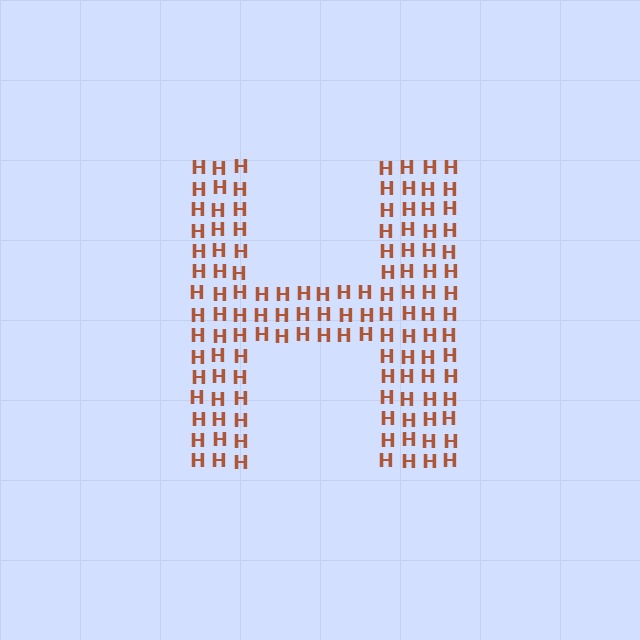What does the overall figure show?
The overall figure shows the letter H.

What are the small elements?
The small elements are letter H's.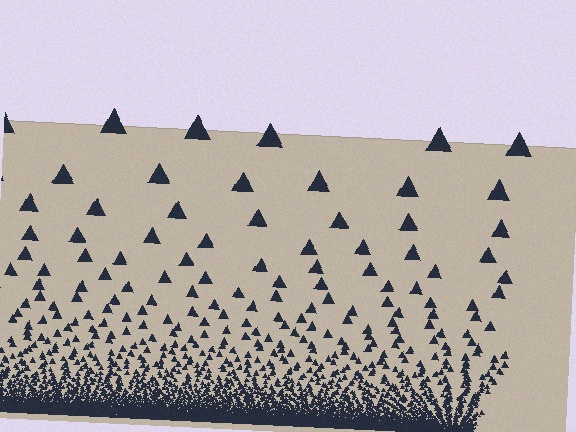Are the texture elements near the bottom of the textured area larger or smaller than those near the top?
Smaller. The gradient is inverted — elements near the bottom are smaller and denser.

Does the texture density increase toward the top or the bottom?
Density increases toward the bottom.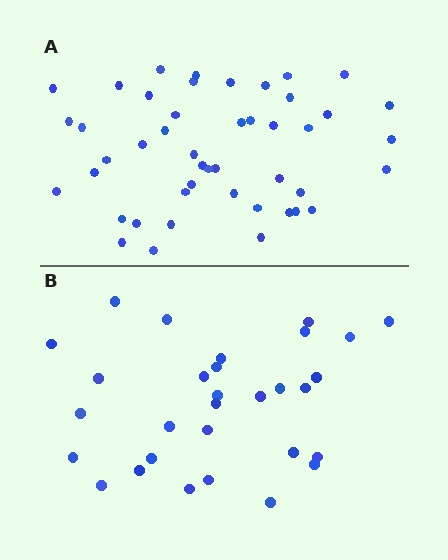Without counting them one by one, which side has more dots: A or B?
Region A (the top region) has more dots.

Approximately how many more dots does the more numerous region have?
Region A has approximately 15 more dots than region B.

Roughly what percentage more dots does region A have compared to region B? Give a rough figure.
About 55% more.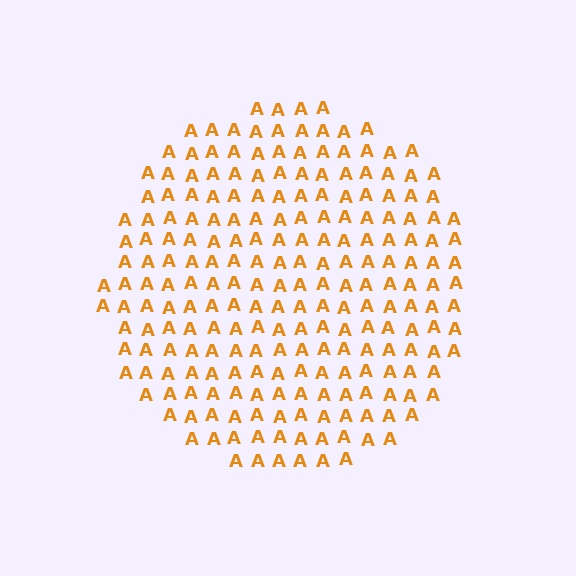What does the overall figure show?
The overall figure shows a circle.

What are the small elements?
The small elements are letter A's.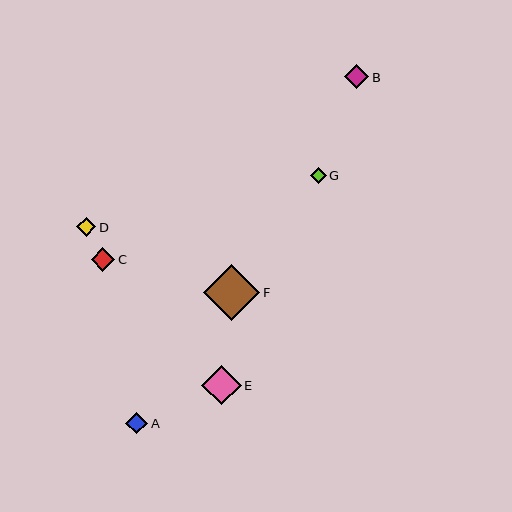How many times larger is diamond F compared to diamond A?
Diamond F is approximately 2.6 times the size of diamond A.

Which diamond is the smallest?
Diamond G is the smallest with a size of approximately 16 pixels.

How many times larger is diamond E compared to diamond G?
Diamond E is approximately 2.5 times the size of diamond G.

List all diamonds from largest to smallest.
From largest to smallest: F, E, B, C, A, D, G.